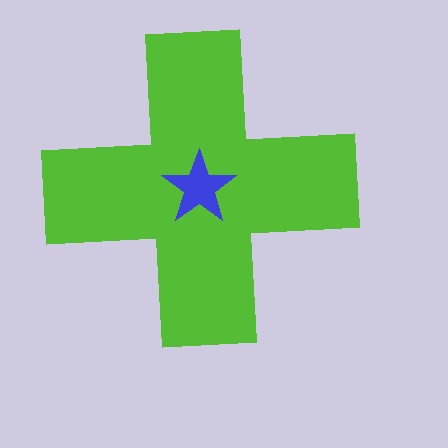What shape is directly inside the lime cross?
The blue star.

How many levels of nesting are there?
2.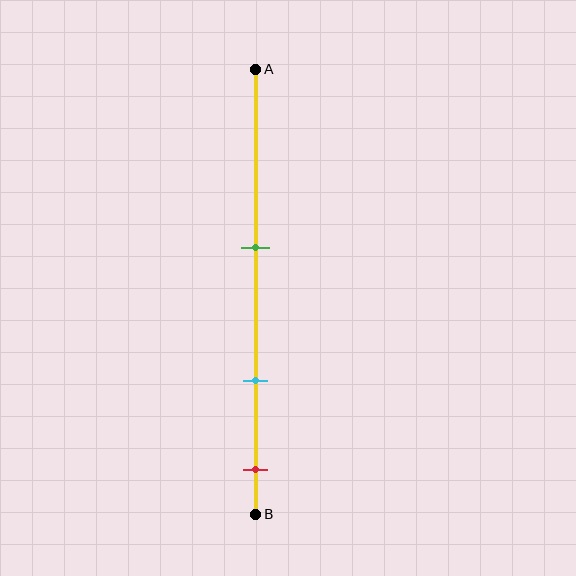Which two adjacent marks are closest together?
The cyan and red marks are the closest adjacent pair.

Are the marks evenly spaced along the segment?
Yes, the marks are approximately evenly spaced.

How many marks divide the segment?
There are 3 marks dividing the segment.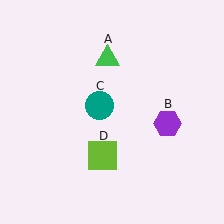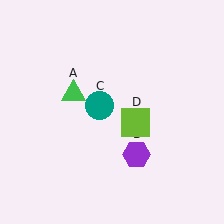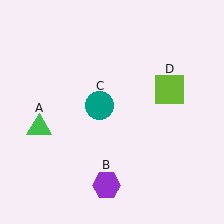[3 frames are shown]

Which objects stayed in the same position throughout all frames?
Teal circle (object C) remained stationary.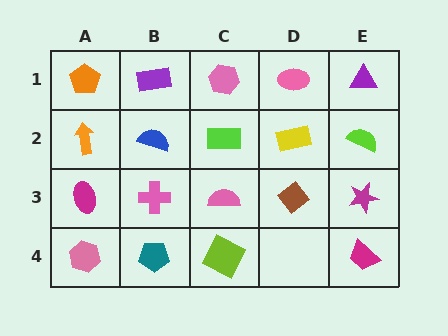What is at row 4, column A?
A pink hexagon.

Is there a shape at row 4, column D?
No, that cell is empty.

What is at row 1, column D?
A pink ellipse.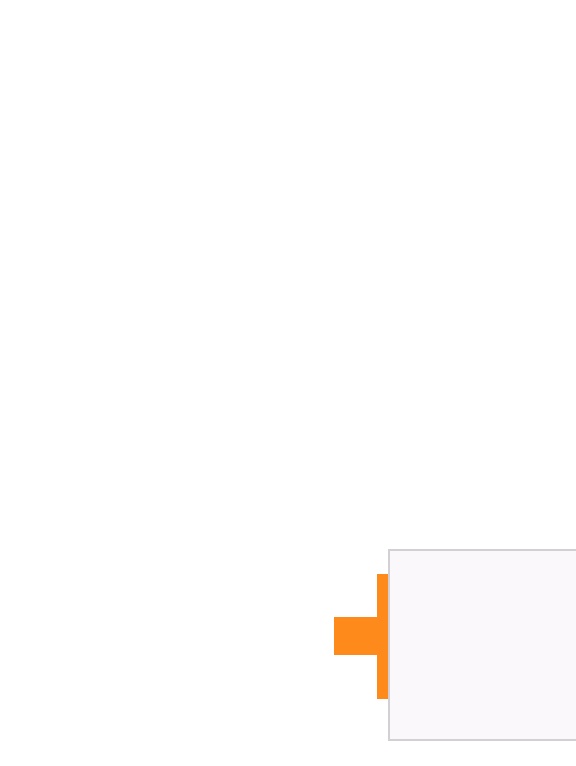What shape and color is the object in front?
The object in front is a white square.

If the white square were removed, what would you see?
You would see the complete orange cross.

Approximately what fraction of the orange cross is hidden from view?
Roughly 64% of the orange cross is hidden behind the white square.